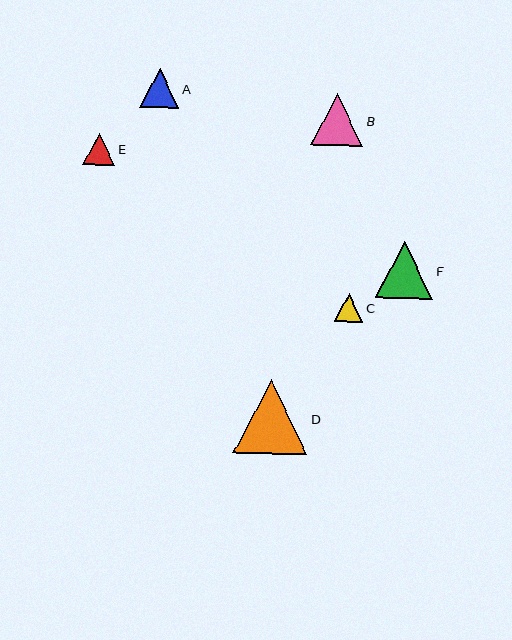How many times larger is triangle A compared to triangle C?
Triangle A is approximately 1.4 times the size of triangle C.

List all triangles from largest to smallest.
From largest to smallest: D, F, B, A, E, C.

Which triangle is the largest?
Triangle D is the largest with a size of approximately 74 pixels.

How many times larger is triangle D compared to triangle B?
Triangle D is approximately 1.4 times the size of triangle B.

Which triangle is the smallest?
Triangle C is the smallest with a size of approximately 28 pixels.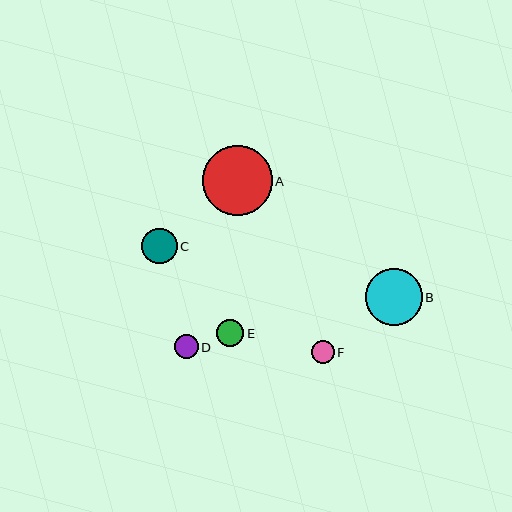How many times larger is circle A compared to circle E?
Circle A is approximately 2.6 times the size of circle E.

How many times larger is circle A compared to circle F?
Circle A is approximately 3.1 times the size of circle F.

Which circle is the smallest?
Circle F is the smallest with a size of approximately 23 pixels.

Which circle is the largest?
Circle A is the largest with a size of approximately 70 pixels.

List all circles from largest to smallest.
From largest to smallest: A, B, C, E, D, F.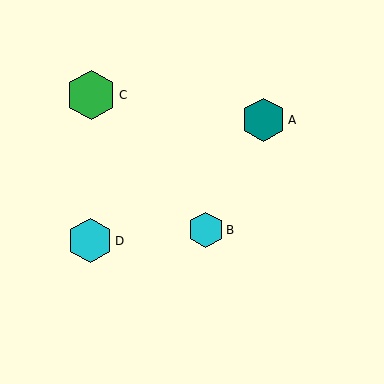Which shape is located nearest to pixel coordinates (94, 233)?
The cyan hexagon (labeled D) at (90, 241) is nearest to that location.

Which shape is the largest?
The green hexagon (labeled C) is the largest.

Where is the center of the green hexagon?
The center of the green hexagon is at (91, 95).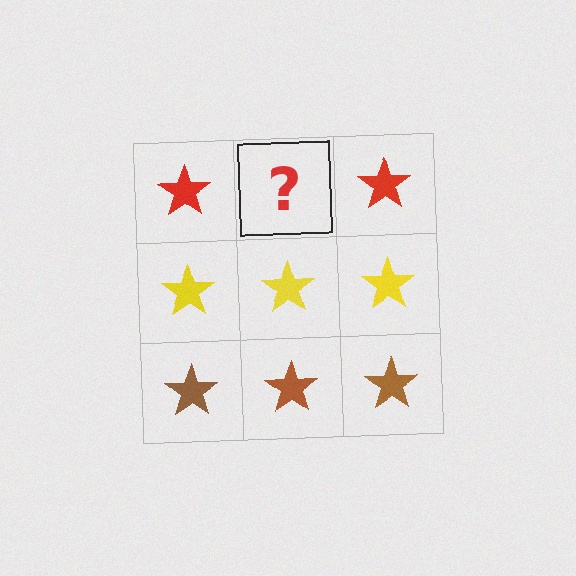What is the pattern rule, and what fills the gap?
The rule is that each row has a consistent color. The gap should be filled with a red star.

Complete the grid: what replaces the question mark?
The question mark should be replaced with a red star.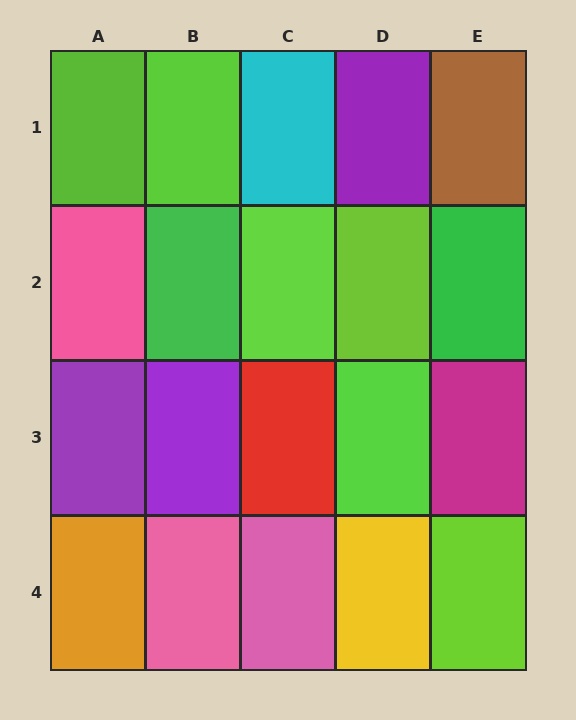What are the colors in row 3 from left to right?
Purple, purple, red, lime, magenta.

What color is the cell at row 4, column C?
Pink.